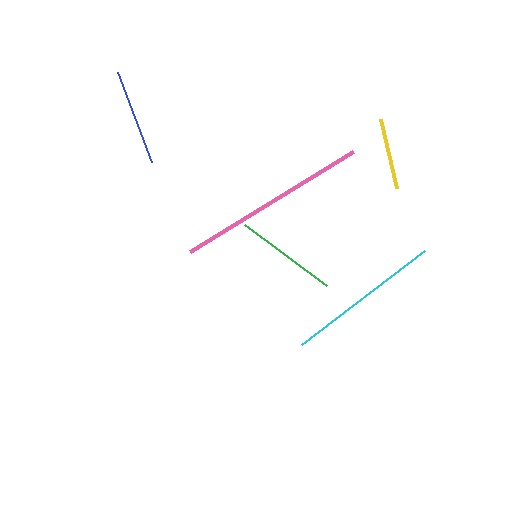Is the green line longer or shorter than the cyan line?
The cyan line is longer than the green line.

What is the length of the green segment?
The green segment is approximately 102 pixels long.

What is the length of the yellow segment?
The yellow segment is approximately 71 pixels long.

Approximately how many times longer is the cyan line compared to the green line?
The cyan line is approximately 1.5 times the length of the green line.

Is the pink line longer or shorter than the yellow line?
The pink line is longer than the yellow line.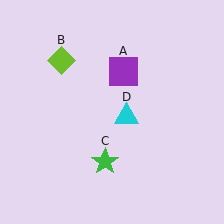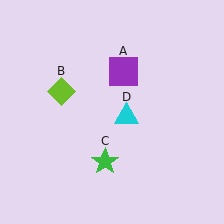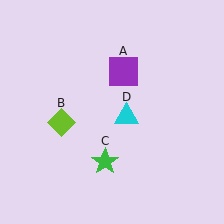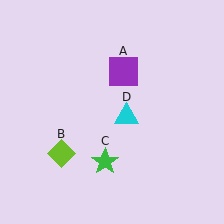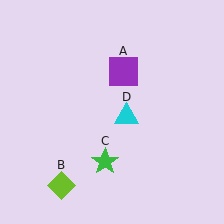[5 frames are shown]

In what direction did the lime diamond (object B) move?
The lime diamond (object B) moved down.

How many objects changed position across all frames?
1 object changed position: lime diamond (object B).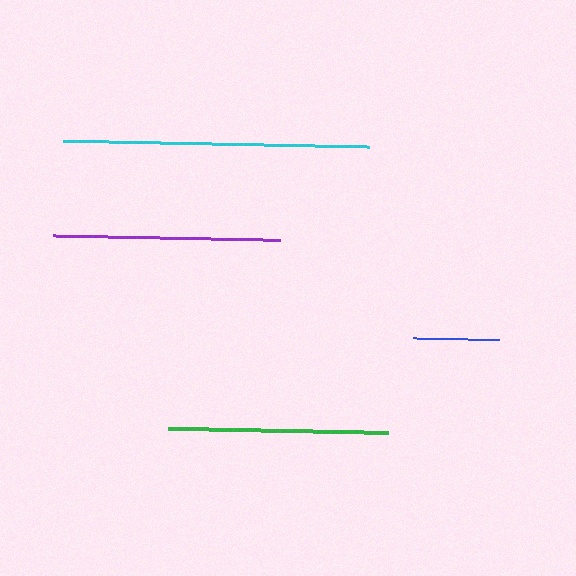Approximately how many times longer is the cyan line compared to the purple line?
The cyan line is approximately 1.3 times the length of the purple line.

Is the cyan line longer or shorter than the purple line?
The cyan line is longer than the purple line.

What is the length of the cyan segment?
The cyan segment is approximately 306 pixels long.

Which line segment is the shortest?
The blue line is the shortest at approximately 86 pixels.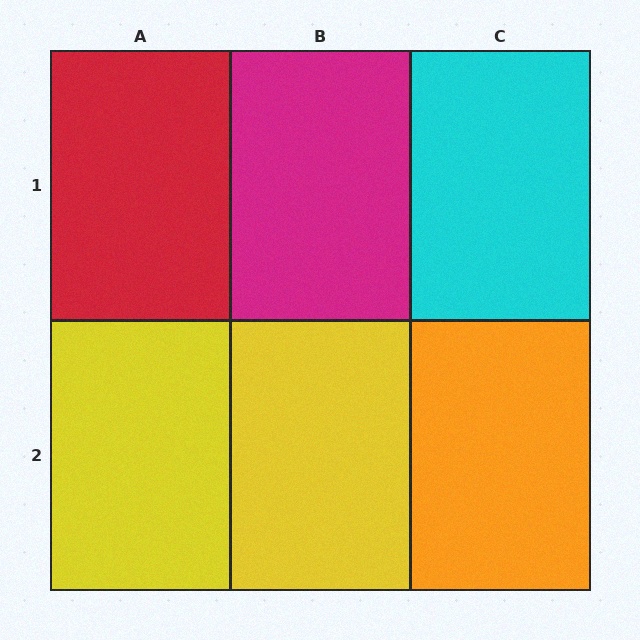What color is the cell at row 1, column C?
Cyan.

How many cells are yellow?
2 cells are yellow.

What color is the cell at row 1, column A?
Red.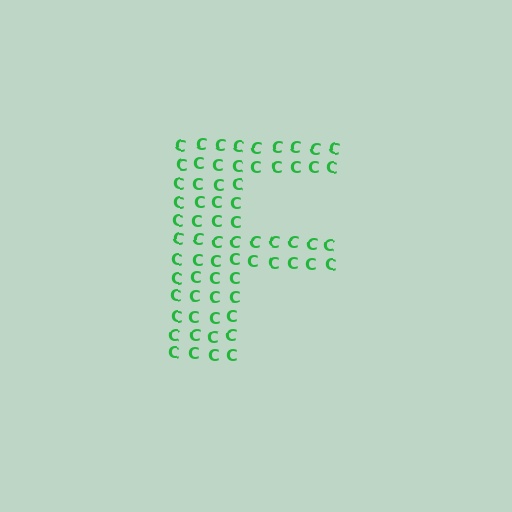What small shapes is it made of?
It is made of small letter C's.